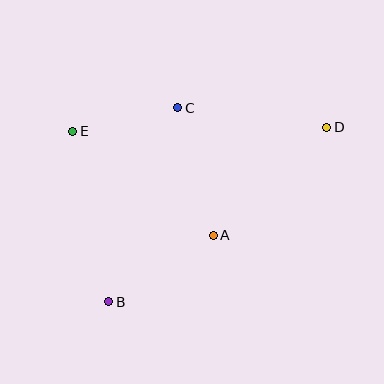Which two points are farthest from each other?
Points B and D are farthest from each other.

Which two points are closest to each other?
Points C and E are closest to each other.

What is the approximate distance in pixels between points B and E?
The distance between B and E is approximately 175 pixels.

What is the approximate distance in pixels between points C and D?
The distance between C and D is approximately 151 pixels.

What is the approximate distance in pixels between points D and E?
The distance between D and E is approximately 254 pixels.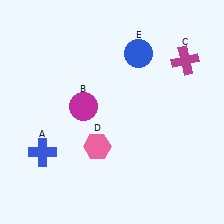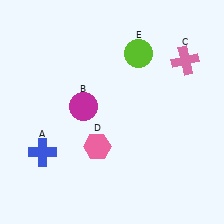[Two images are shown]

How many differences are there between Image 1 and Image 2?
There are 2 differences between the two images.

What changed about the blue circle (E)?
In Image 1, E is blue. In Image 2, it changed to lime.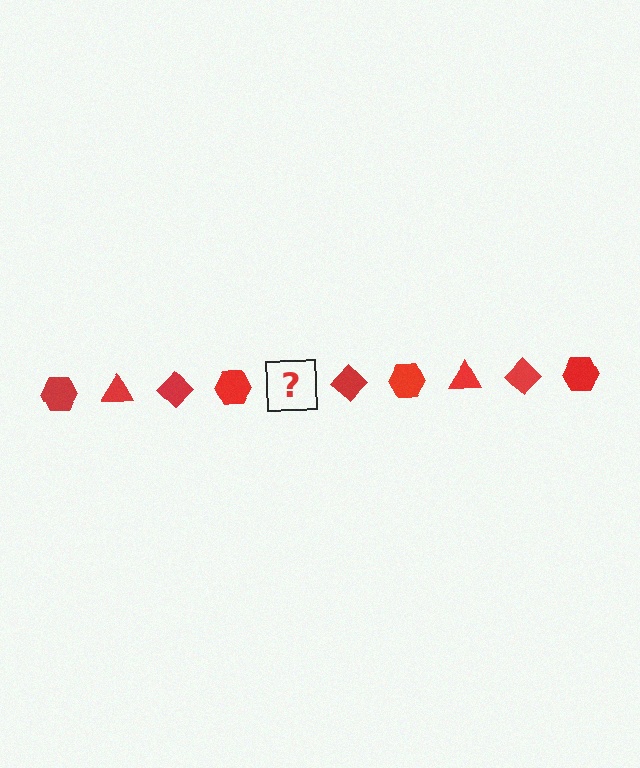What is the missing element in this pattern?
The missing element is a red triangle.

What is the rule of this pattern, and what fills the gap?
The rule is that the pattern cycles through hexagon, triangle, diamond shapes in red. The gap should be filled with a red triangle.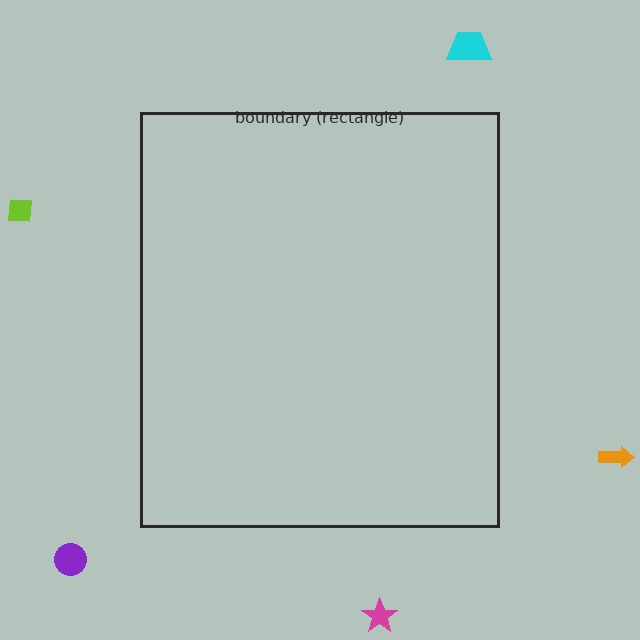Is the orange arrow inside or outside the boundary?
Outside.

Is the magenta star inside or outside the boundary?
Outside.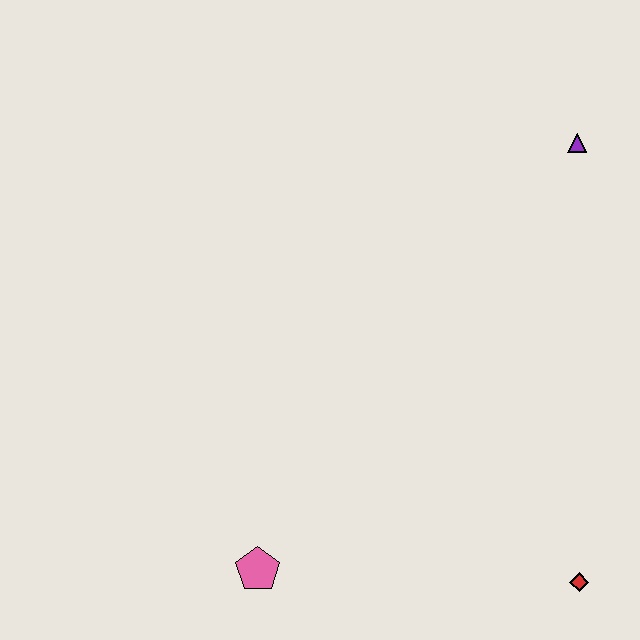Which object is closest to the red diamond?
The pink pentagon is closest to the red diamond.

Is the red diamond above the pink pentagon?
No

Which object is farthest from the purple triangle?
The pink pentagon is farthest from the purple triangle.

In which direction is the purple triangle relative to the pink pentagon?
The purple triangle is above the pink pentagon.